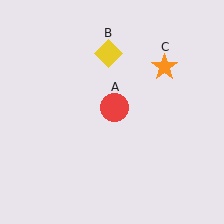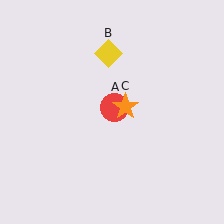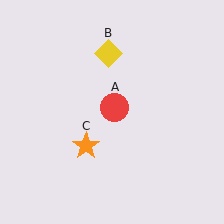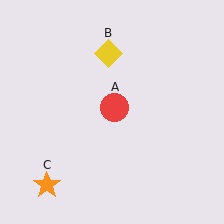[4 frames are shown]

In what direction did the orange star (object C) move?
The orange star (object C) moved down and to the left.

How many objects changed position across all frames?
1 object changed position: orange star (object C).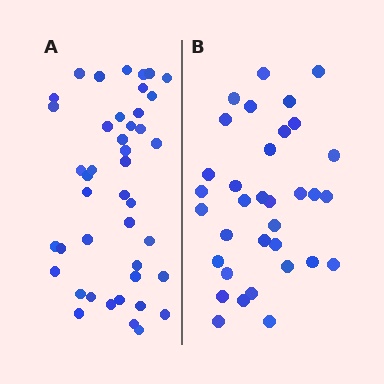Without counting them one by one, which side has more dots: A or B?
Region A (the left region) has more dots.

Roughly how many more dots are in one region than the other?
Region A has roughly 8 or so more dots than region B.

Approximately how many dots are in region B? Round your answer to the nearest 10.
About 30 dots. (The exact count is 34, which rounds to 30.)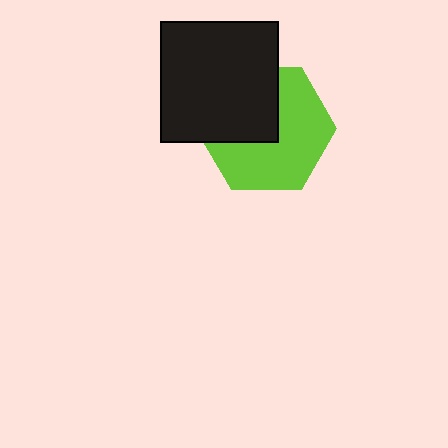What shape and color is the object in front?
The object in front is a black rectangle.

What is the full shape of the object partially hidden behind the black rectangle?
The partially hidden object is a lime hexagon.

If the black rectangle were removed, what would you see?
You would see the complete lime hexagon.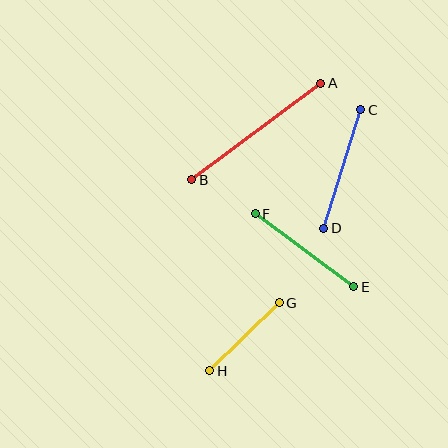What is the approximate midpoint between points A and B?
The midpoint is at approximately (256, 131) pixels.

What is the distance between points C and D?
The distance is approximately 124 pixels.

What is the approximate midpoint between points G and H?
The midpoint is at approximately (245, 337) pixels.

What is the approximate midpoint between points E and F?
The midpoint is at approximately (304, 250) pixels.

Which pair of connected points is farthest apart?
Points A and B are farthest apart.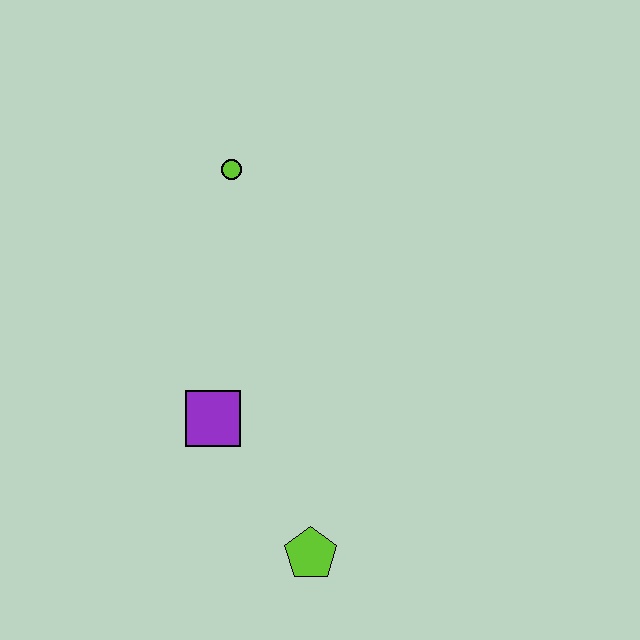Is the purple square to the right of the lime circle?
No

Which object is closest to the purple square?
The lime pentagon is closest to the purple square.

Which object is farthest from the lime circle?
The lime pentagon is farthest from the lime circle.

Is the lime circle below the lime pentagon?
No